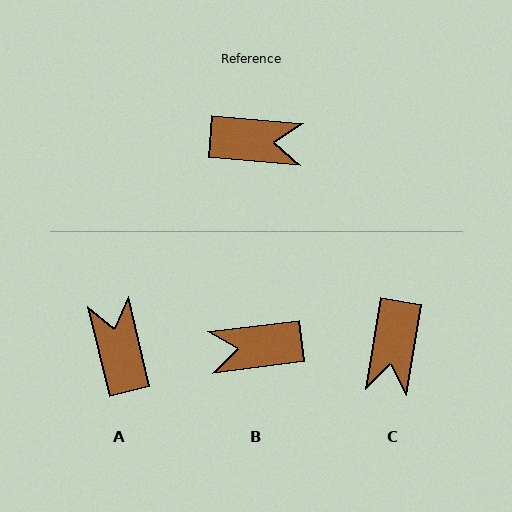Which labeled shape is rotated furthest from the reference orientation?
B, about 168 degrees away.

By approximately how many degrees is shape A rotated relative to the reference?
Approximately 108 degrees counter-clockwise.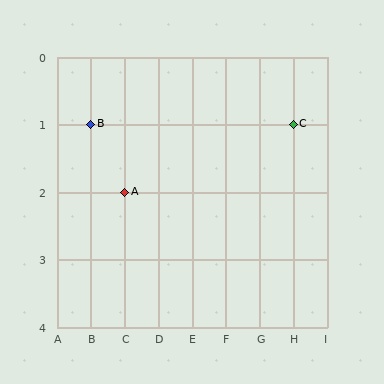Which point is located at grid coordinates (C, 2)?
Point A is at (C, 2).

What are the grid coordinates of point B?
Point B is at grid coordinates (B, 1).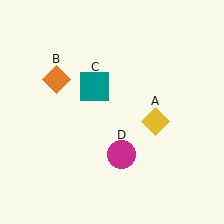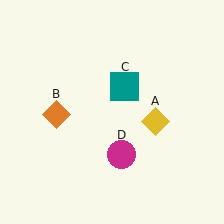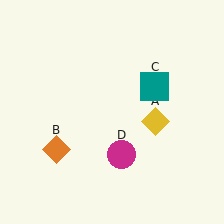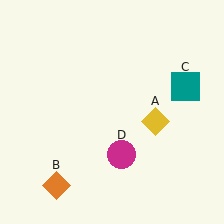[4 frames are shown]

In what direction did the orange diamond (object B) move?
The orange diamond (object B) moved down.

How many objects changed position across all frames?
2 objects changed position: orange diamond (object B), teal square (object C).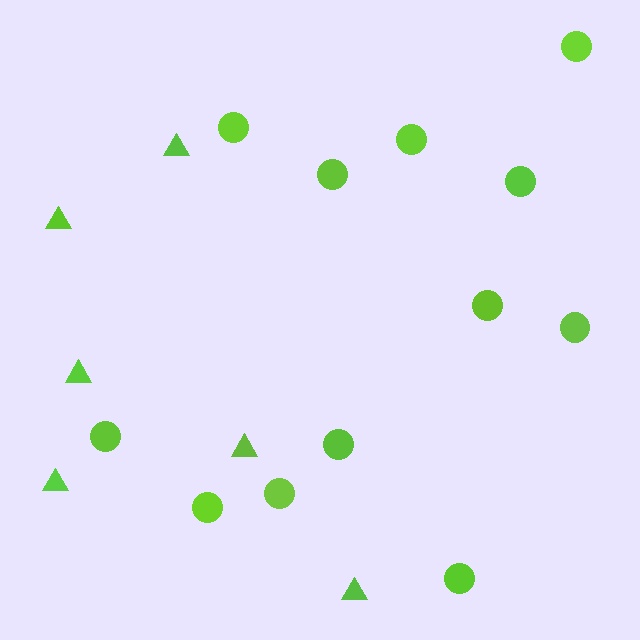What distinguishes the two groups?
There are 2 groups: one group of circles (12) and one group of triangles (6).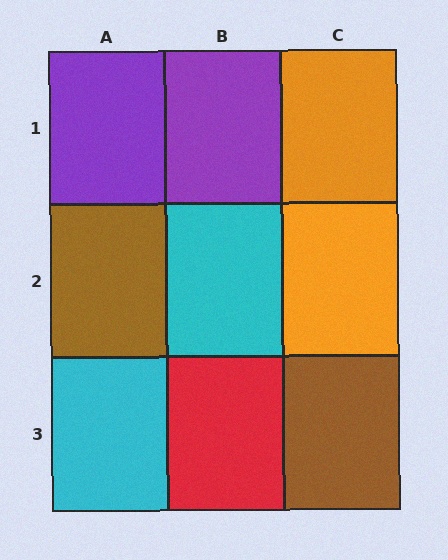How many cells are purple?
2 cells are purple.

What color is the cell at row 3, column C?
Brown.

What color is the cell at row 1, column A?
Purple.